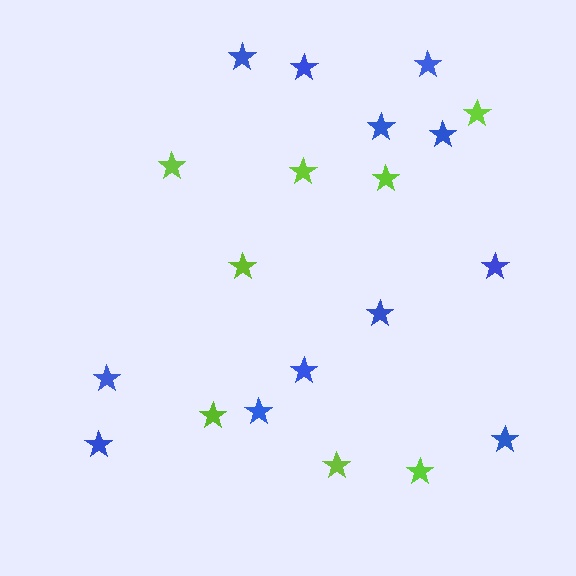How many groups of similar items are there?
There are 2 groups: one group of blue stars (12) and one group of lime stars (8).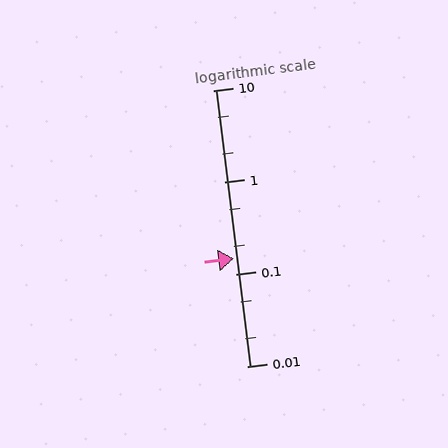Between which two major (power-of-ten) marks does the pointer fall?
The pointer is between 0.1 and 1.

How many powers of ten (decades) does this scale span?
The scale spans 3 decades, from 0.01 to 10.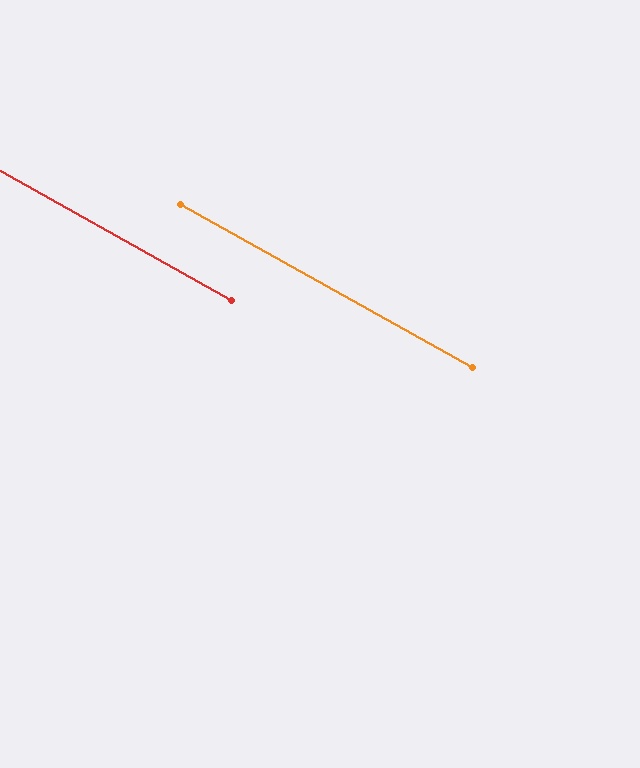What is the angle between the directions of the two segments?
Approximately 0 degrees.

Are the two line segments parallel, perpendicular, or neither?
Parallel — their directions differ by only 0.1°.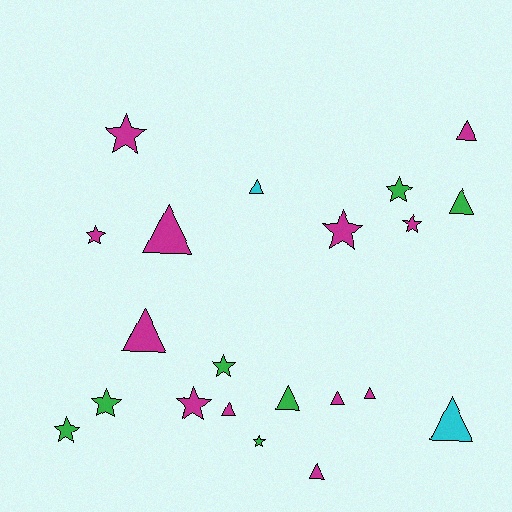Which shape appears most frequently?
Triangle, with 11 objects.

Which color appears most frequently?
Magenta, with 12 objects.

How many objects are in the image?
There are 21 objects.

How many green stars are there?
There are 5 green stars.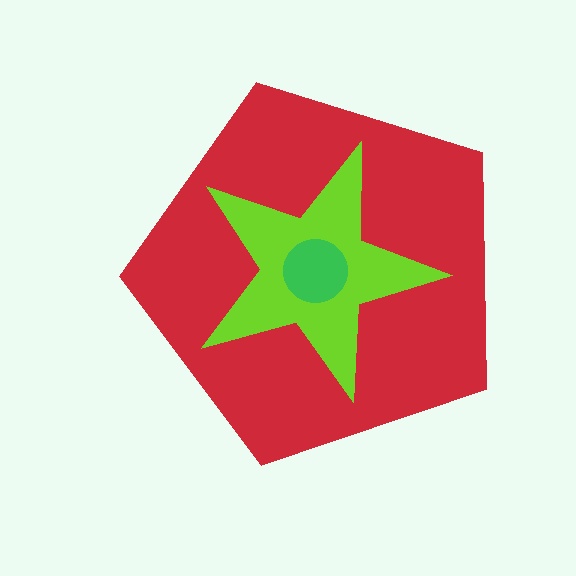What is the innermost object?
The green circle.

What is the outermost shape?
The red pentagon.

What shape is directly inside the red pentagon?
The lime star.